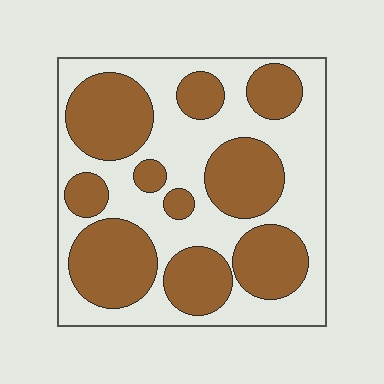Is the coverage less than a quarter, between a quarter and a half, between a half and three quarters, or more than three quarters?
Between a quarter and a half.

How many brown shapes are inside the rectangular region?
10.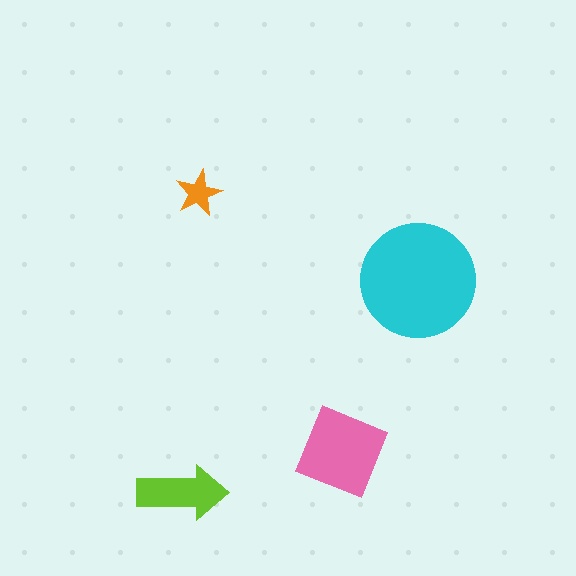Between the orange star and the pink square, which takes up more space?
The pink square.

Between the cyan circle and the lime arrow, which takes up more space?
The cyan circle.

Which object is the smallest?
The orange star.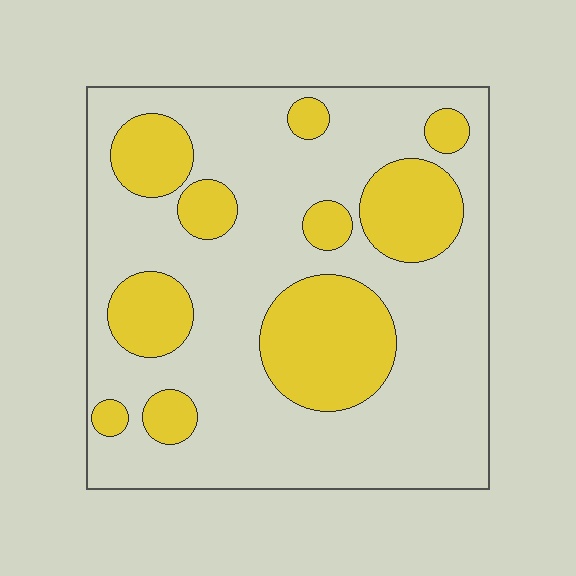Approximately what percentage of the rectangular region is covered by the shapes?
Approximately 30%.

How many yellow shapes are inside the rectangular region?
10.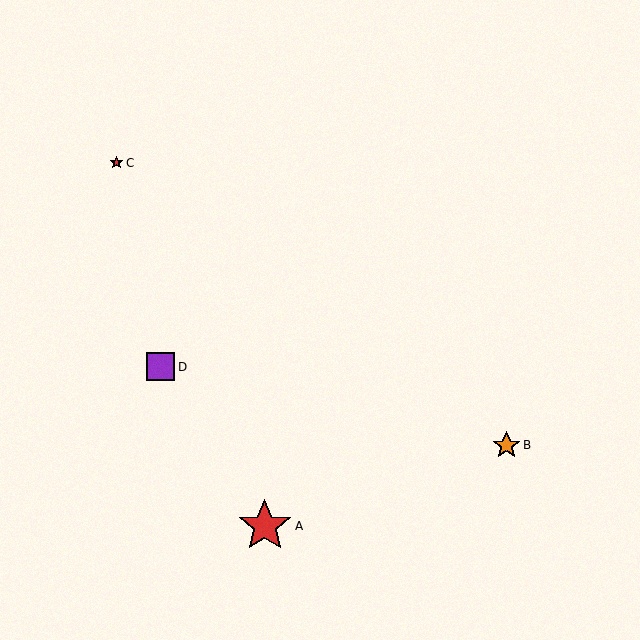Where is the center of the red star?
The center of the red star is at (116, 163).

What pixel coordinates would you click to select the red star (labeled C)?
Click at (116, 163) to select the red star C.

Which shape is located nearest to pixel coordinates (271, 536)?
The red star (labeled A) at (265, 526) is nearest to that location.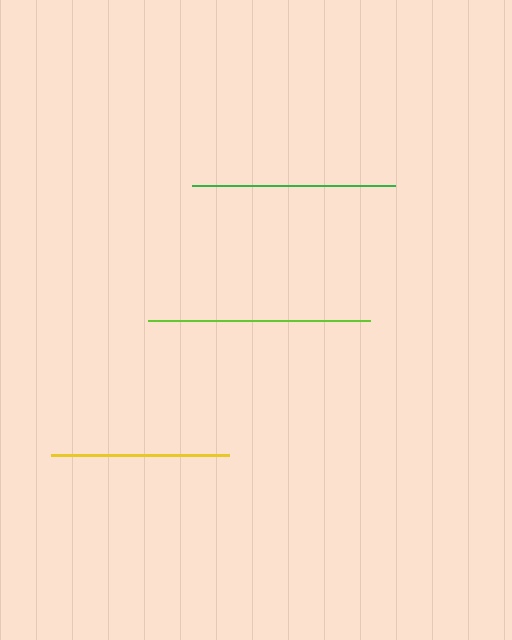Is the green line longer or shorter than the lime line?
The lime line is longer than the green line.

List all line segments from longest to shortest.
From longest to shortest: lime, green, yellow.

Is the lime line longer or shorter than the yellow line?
The lime line is longer than the yellow line.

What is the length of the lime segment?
The lime segment is approximately 222 pixels long.